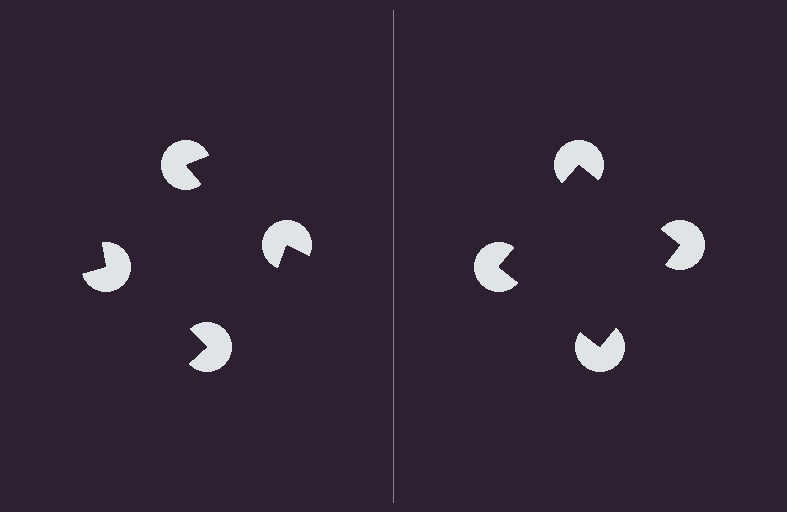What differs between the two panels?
The pac-man discs are positioned identically on both sides; only the wedge orientations differ. On the right they align to a square; on the left they are misaligned.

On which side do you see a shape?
An illusory square appears on the right side. On the left side the wedge cuts are rotated, so no coherent shape forms.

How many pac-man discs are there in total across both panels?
8 — 4 on each side.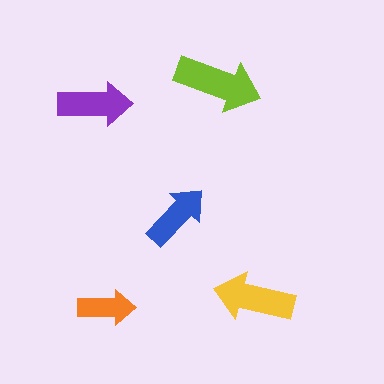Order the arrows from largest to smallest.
the lime one, the yellow one, the purple one, the blue one, the orange one.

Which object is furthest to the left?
The purple arrow is leftmost.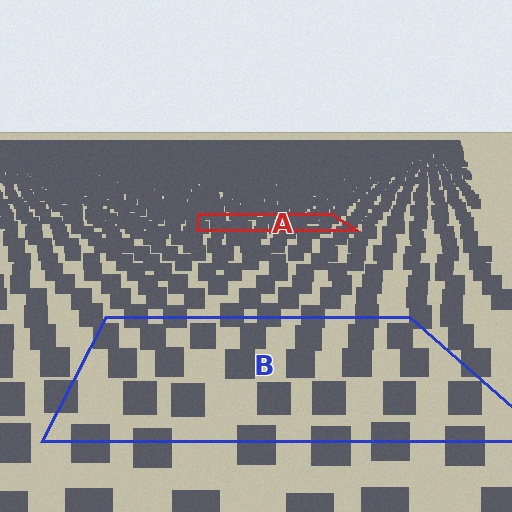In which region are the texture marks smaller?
The texture marks are smaller in region A, because it is farther away.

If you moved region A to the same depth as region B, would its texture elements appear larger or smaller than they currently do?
They would appear larger. At a closer depth, the same texture elements are projected at a bigger on-screen size.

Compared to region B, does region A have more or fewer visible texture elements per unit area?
Region A has more texture elements per unit area — they are packed more densely because it is farther away.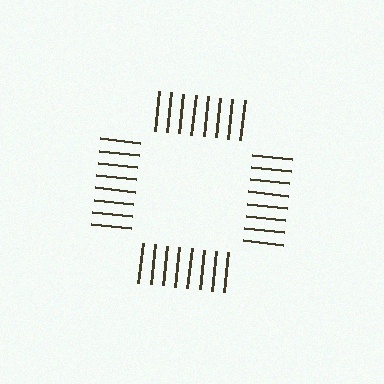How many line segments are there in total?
32 — 8 along each of the 4 edges.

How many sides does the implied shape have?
4 sides — the line-ends trace a square.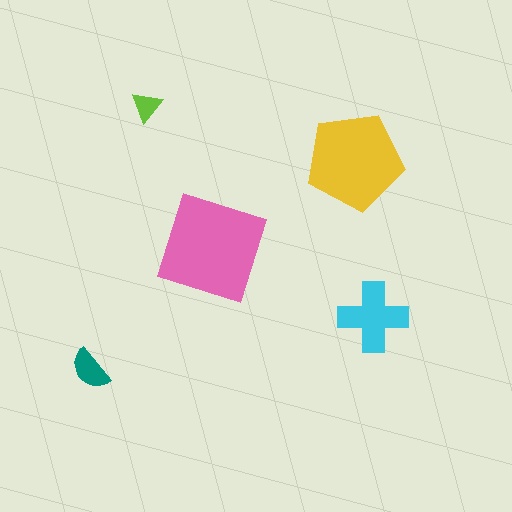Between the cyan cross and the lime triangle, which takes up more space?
The cyan cross.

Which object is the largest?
The pink square.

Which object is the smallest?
The lime triangle.